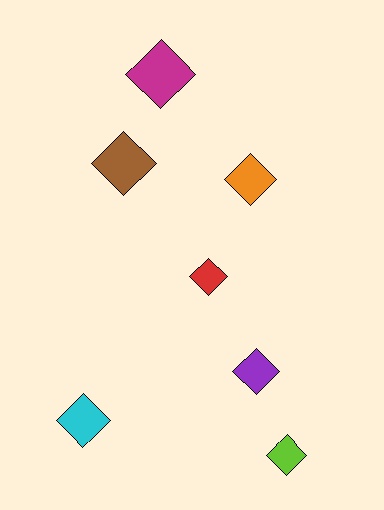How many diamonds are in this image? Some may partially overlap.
There are 7 diamonds.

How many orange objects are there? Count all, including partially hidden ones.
There is 1 orange object.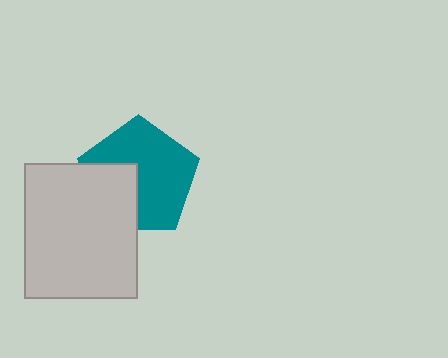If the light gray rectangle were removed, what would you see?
You would see the complete teal pentagon.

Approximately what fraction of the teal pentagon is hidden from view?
Roughly 32% of the teal pentagon is hidden behind the light gray rectangle.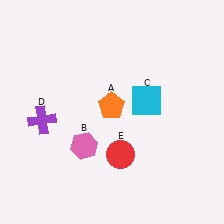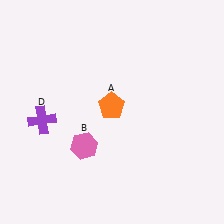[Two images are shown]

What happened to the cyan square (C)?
The cyan square (C) was removed in Image 2. It was in the top-right area of Image 1.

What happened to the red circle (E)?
The red circle (E) was removed in Image 2. It was in the bottom-right area of Image 1.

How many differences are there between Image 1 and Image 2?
There are 2 differences between the two images.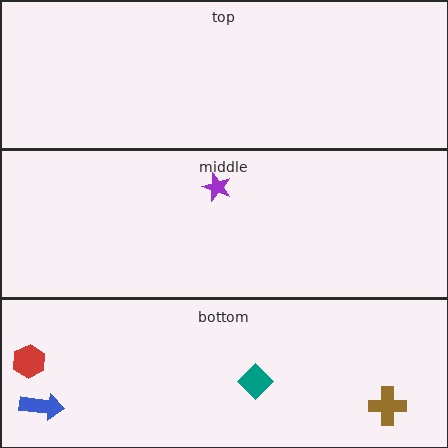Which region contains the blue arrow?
The bottom region.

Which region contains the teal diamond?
The bottom region.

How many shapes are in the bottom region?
4.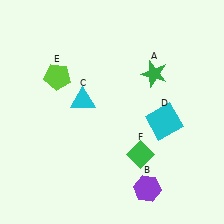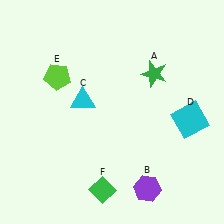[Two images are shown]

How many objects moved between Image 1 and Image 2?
2 objects moved between the two images.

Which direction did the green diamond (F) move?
The green diamond (F) moved left.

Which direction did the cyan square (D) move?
The cyan square (D) moved right.